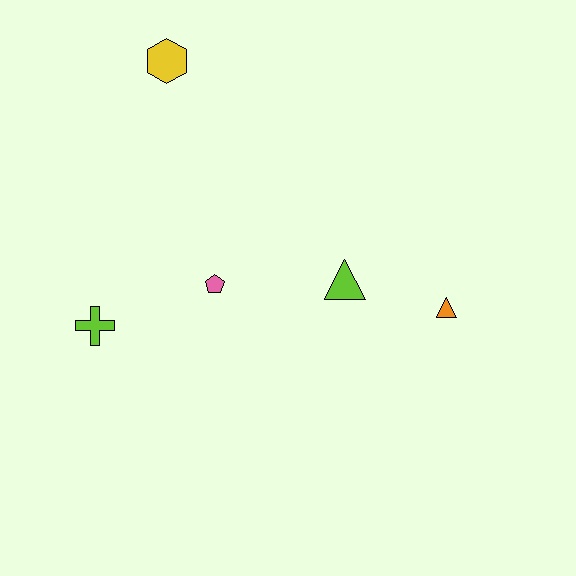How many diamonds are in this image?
There are no diamonds.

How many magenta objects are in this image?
There are no magenta objects.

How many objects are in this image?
There are 5 objects.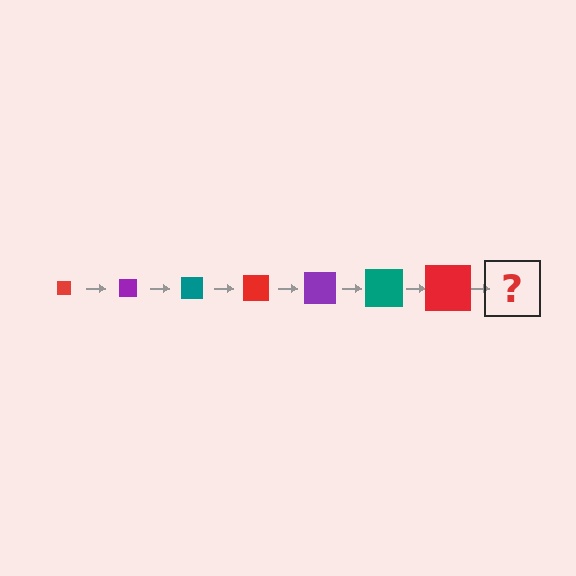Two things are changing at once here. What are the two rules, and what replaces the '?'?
The two rules are that the square grows larger each step and the color cycles through red, purple, and teal. The '?' should be a purple square, larger than the previous one.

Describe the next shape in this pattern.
It should be a purple square, larger than the previous one.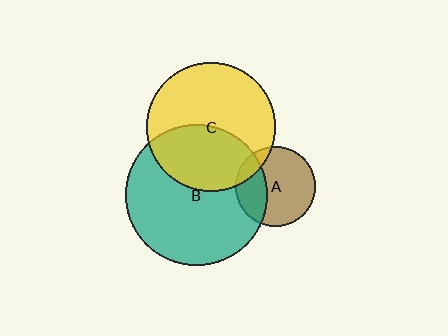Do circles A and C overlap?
Yes.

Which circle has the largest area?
Circle B (teal).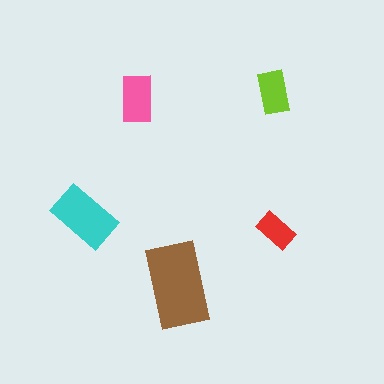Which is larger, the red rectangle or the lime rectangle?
The lime one.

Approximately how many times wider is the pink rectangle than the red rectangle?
About 1.5 times wider.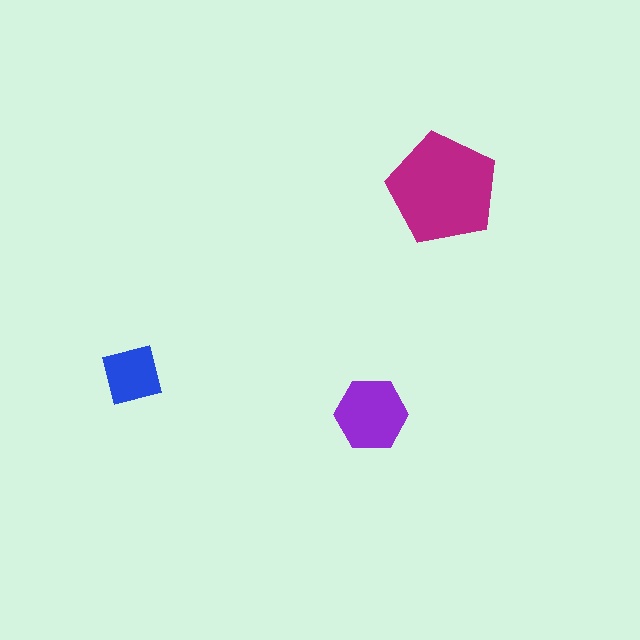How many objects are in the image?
There are 3 objects in the image.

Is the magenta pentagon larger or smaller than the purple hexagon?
Larger.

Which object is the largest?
The magenta pentagon.